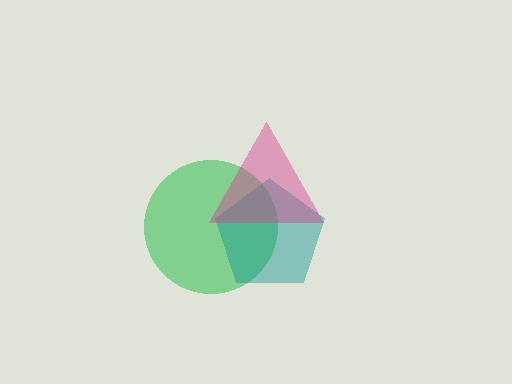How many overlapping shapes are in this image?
There are 3 overlapping shapes in the image.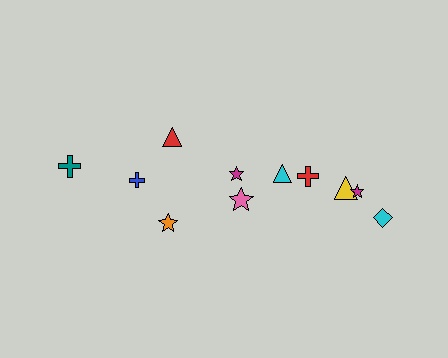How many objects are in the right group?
There are 7 objects.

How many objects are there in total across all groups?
There are 11 objects.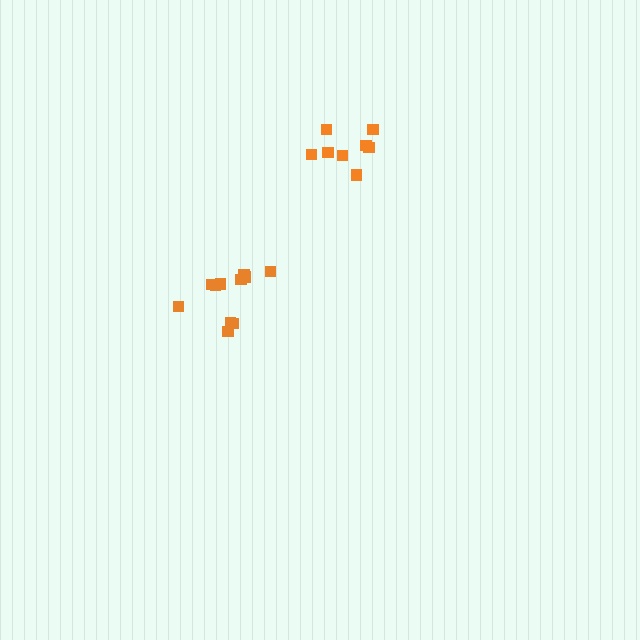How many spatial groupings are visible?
There are 2 spatial groupings.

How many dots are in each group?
Group 1: 8 dots, Group 2: 11 dots (19 total).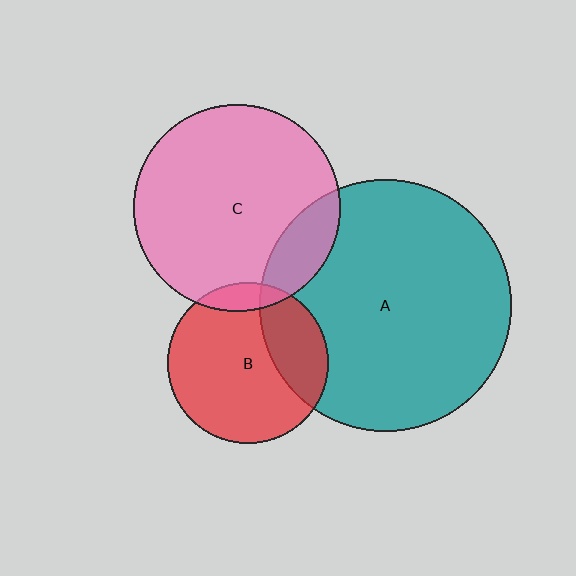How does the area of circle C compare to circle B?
Approximately 1.7 times.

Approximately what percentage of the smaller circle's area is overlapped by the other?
Approximately 25%.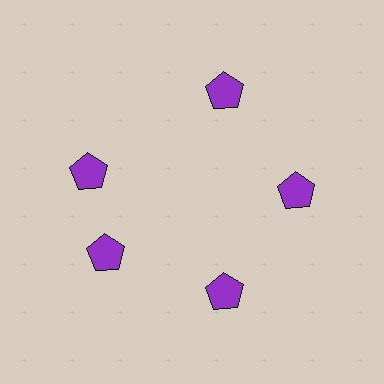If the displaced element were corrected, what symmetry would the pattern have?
It would have 5-fold rotational symmetry — the pattern would map onto itself every 72 degrees.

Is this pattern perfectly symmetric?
No. The 5 purple pentagons are arranged in a ring, but one element near the 10 o'clock position is rotated out of alignment along the ring, breaking the 5-fold rotational symmetry.